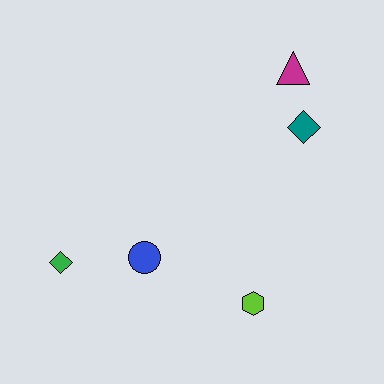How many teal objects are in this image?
There is 1 teal object.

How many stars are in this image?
There are no stars.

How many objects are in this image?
There are 5 objects.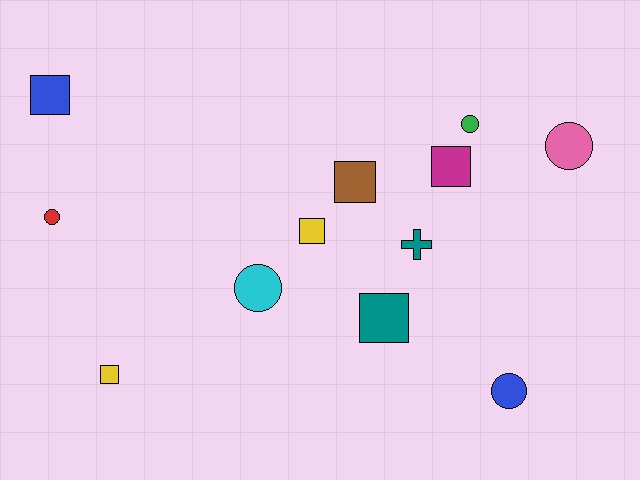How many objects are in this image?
There are 12 objects.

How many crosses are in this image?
There is 1 cross.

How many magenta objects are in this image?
There is 1 magenta object.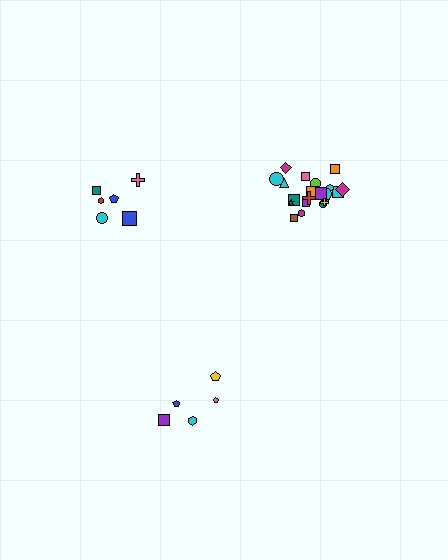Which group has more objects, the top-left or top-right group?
The top-right group.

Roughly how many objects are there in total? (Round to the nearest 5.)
Roughly 35 objects in total.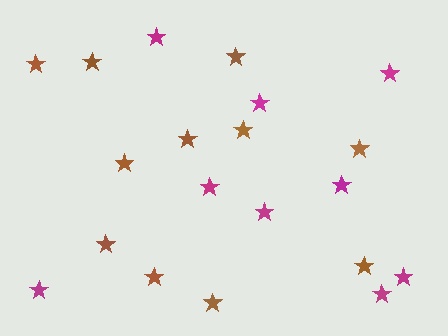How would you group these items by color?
There are 2 groups: one group of brown stars (11) and one group of magenta stars (9).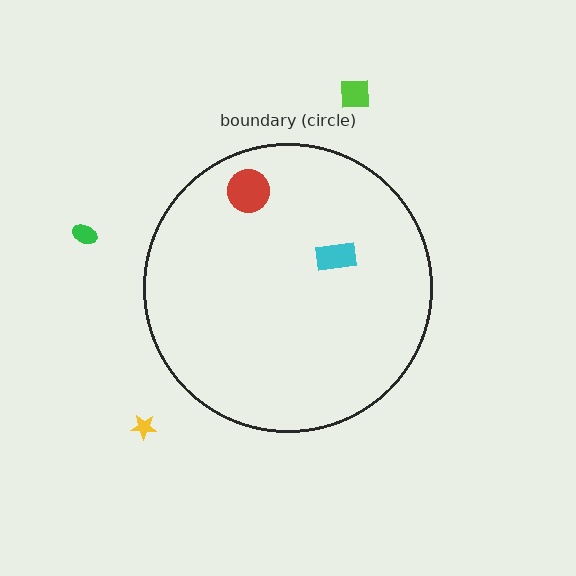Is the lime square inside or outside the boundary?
Outside.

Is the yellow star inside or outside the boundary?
Outside.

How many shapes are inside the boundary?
2 inside, 3 outside.